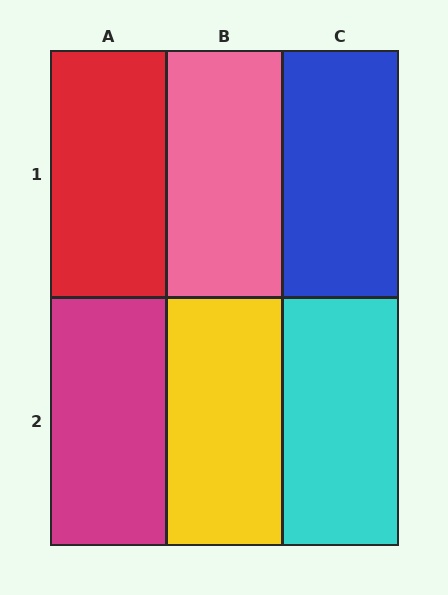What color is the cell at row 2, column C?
Cyan.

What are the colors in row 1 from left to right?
Red, pink, blue.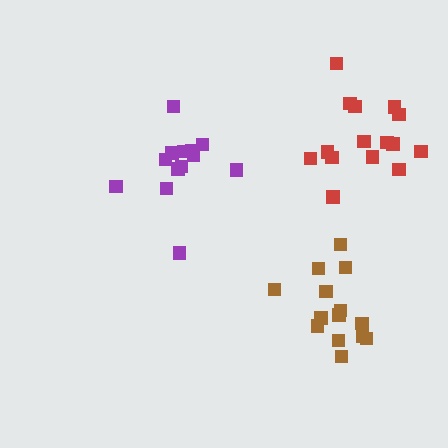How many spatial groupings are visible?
There are 3 spatial groupings.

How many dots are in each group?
Group 1: 13 dots, Group 2: 15 dots, Group 3: 14 dots (42 total).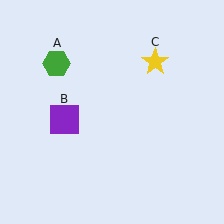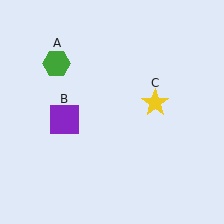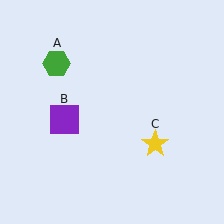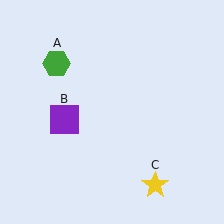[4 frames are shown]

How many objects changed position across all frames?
1 object changed position: yellow star (object C).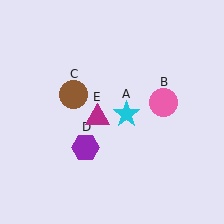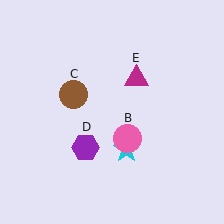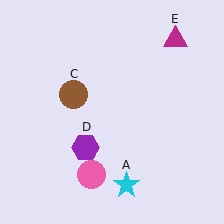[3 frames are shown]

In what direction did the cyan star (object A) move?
The cyan star (object A) moved down.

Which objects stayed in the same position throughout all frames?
Brown circle (object C) and purple hexagon (object D) remained stationary.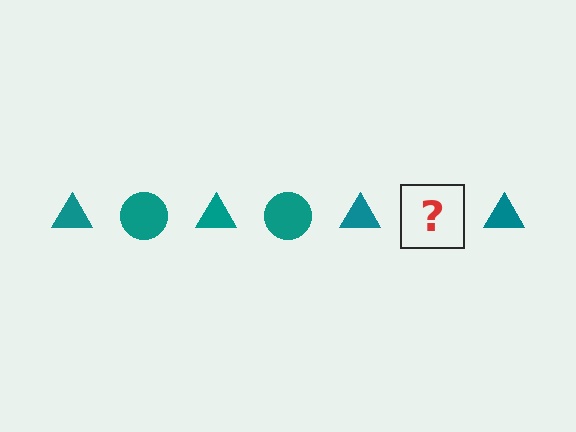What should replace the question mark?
The question mark should be replaced with a teal circle.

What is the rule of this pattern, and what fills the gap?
The rule is that the pattern cycles through triangle, circle shapes in teal. The gap should be filled with a teal circle.